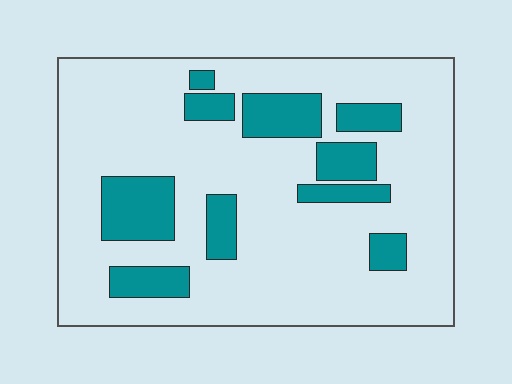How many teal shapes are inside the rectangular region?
10.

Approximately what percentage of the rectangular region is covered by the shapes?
Approximately 20%.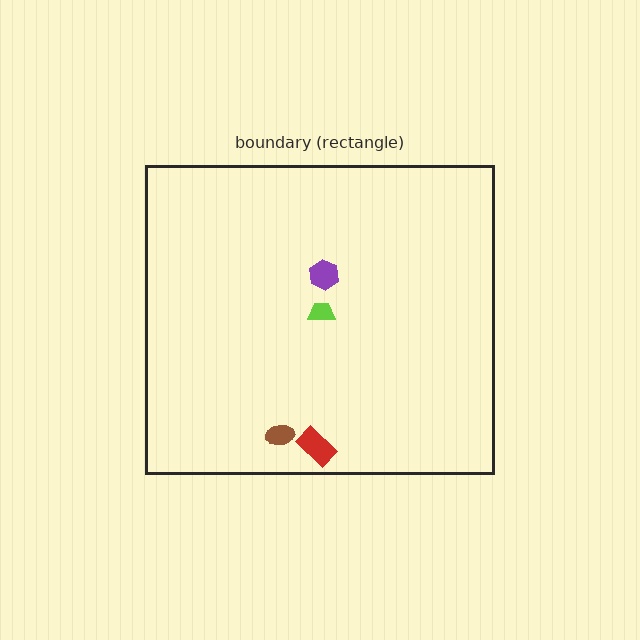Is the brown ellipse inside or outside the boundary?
Inside.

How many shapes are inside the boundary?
4 inside, 0 outside.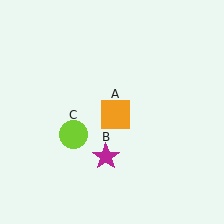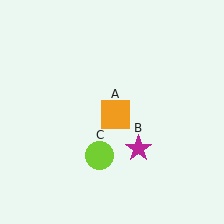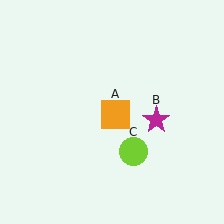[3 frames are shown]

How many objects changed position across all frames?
2 objects changed position: magenta star (object B), lime circle (object C).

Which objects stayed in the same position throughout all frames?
Orange square (object A) remained stationary.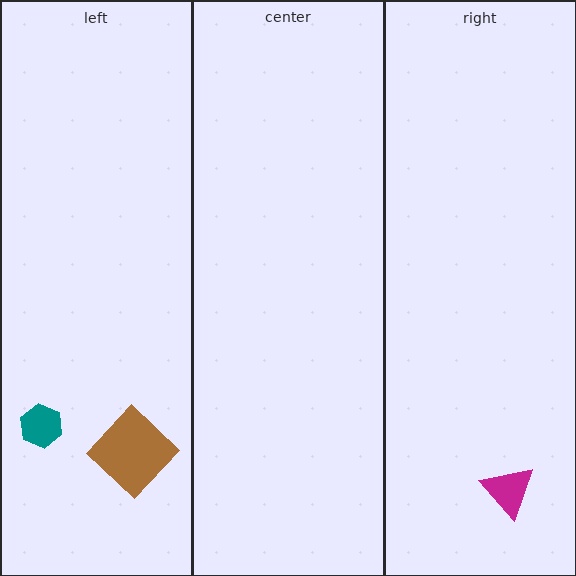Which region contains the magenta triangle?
The right region.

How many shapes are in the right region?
1.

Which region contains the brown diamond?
The left region.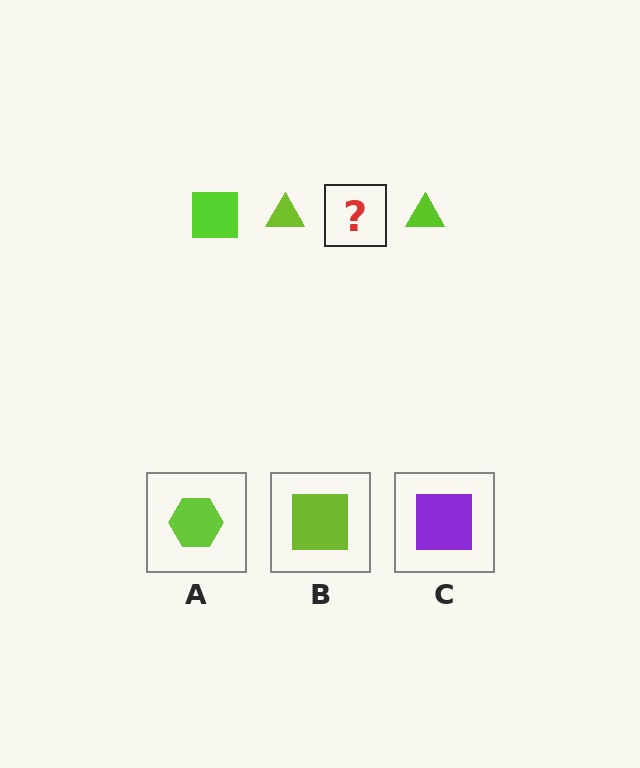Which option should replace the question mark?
Option B.